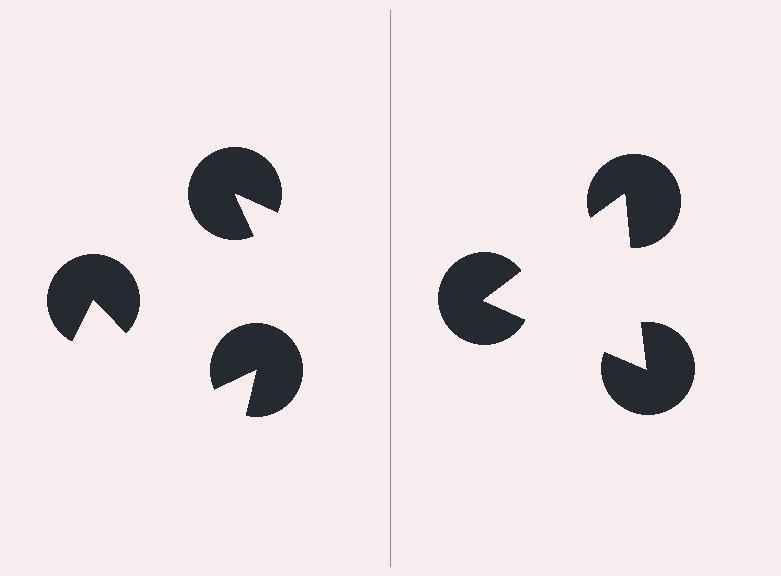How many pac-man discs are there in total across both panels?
6 — 3 on each side.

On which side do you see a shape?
An illusory triangle appears on the right side. On the left side the wedge cuts are rotated, so no coherent shape forms.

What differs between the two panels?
The pac-man discs are positioned identically on both sides; only the wedge orientations differ. On the right they align to a triangle; on the left they are misaligned.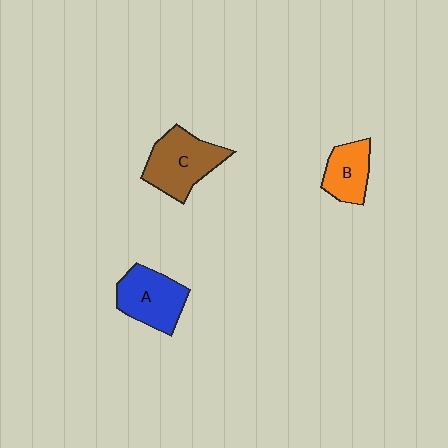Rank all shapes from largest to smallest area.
From largest to smallest: C (brown), A (blue), B (orange).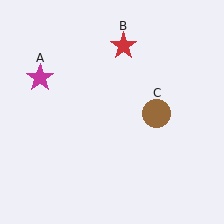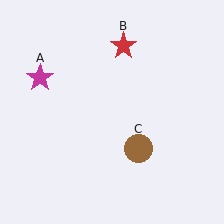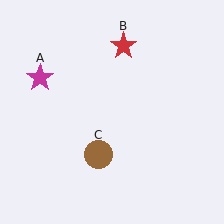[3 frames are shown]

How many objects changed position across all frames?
1 object changed position: brown circle (object C).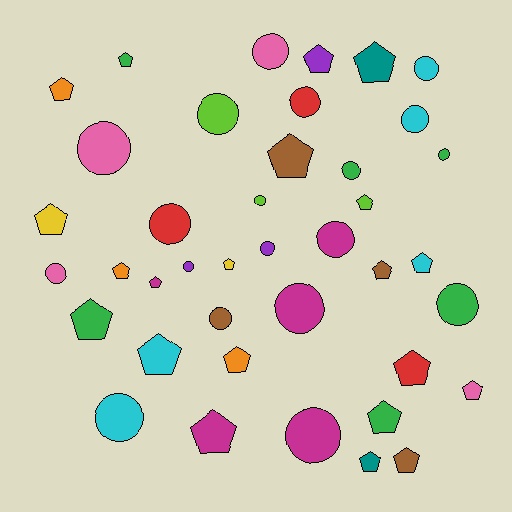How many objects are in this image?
There are 40 objects.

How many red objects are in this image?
There are 3 red objects.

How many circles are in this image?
There are 19 circles.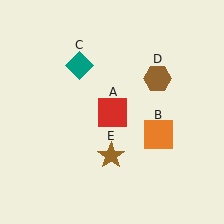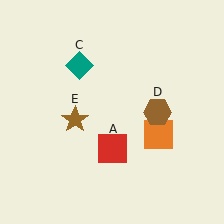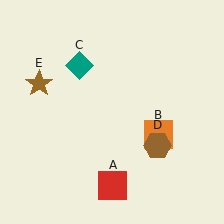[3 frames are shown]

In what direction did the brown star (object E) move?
The brown star (object E) moved up and to the left.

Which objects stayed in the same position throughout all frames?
Orange square (object B) and teal diamond (object C) remained stationary.